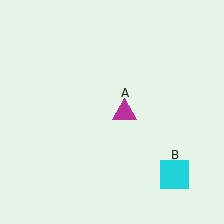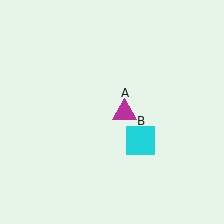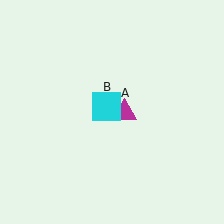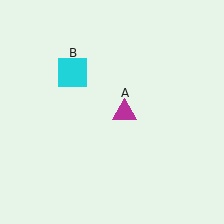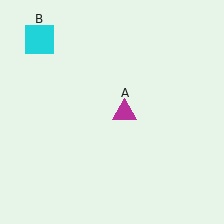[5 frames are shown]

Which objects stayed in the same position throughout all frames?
Magenta triangle (object A) remained stationary.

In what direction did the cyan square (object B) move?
The cyan square (object B) moved up and to the left.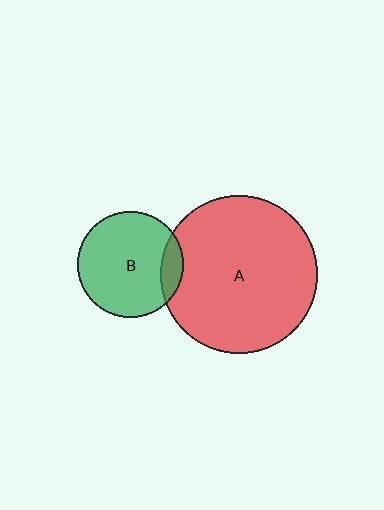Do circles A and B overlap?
Yes.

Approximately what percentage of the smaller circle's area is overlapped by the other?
Approximately 15%.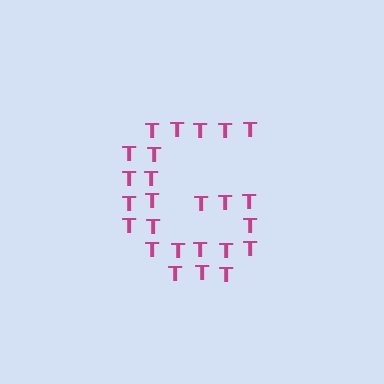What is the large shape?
The large shape is the letter G.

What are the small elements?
The small elements are letter T's.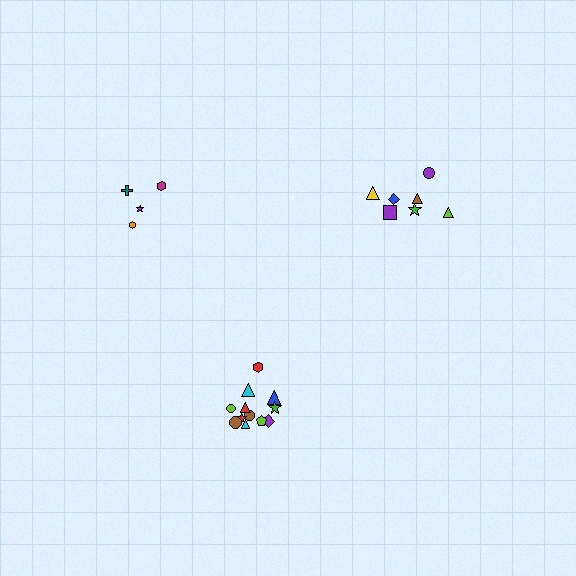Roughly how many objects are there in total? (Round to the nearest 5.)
Roughly 25 objects in total.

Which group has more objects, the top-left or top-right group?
The top-right group.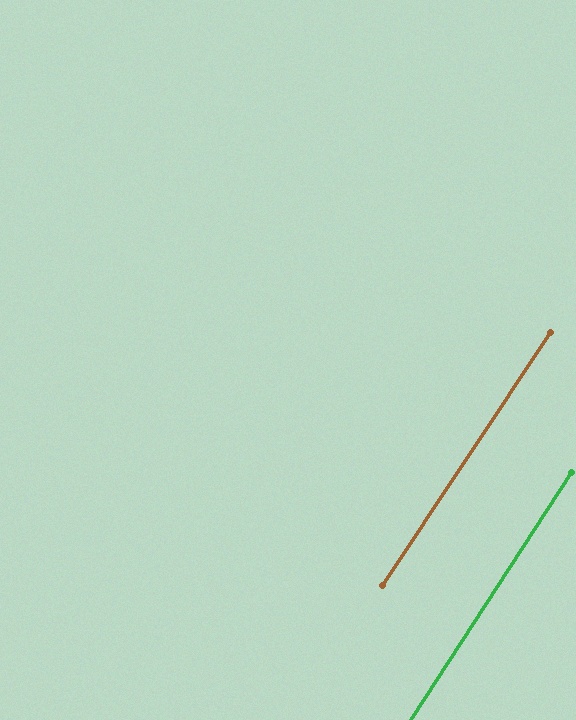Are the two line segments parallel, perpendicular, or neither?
Parallel — their directions differ by only 0.5°.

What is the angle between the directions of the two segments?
Approximately 1 degree.